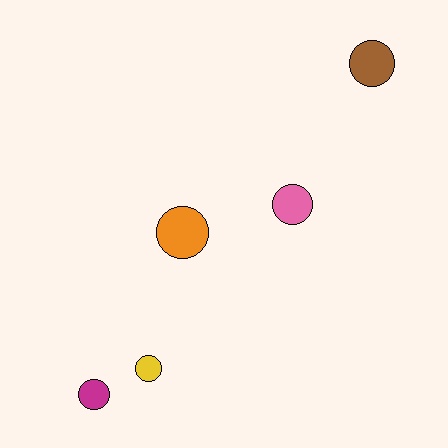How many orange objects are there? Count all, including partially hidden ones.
There is 1 orange object.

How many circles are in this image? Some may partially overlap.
There are 5 circles.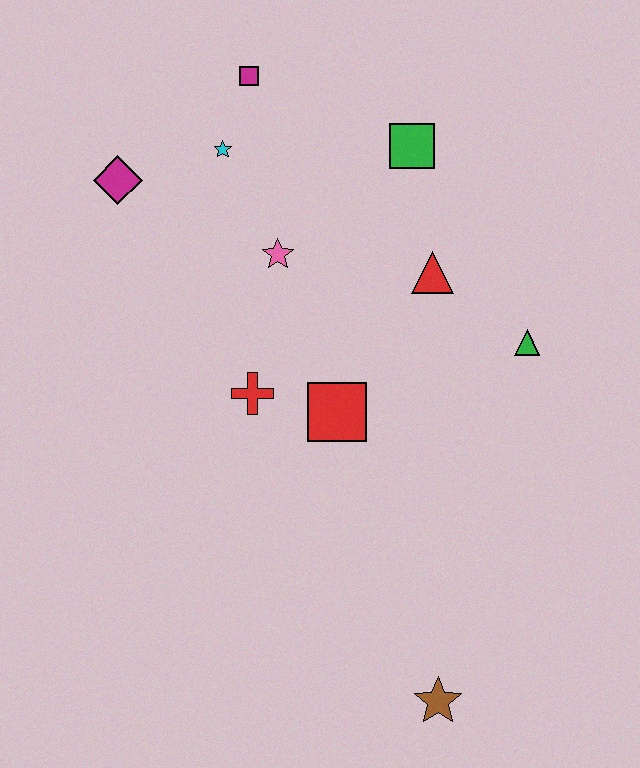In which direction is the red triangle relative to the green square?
The red triangle is below the green square.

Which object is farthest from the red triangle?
The brown star is farthest from the red triangle.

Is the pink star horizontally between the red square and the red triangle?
No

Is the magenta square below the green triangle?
No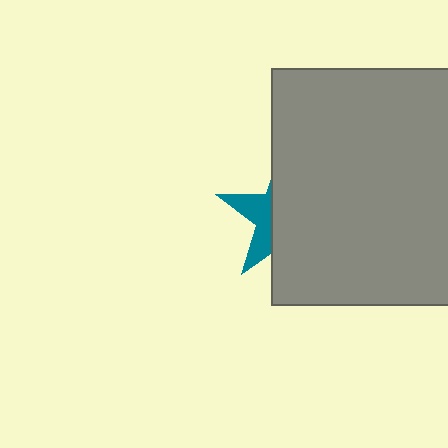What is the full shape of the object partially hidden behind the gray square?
The partially hidden object is a teal star.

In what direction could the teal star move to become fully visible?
The teal star could move left. That would shift it out from behind the gray square entirely.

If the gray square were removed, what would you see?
You would see the complete teal star.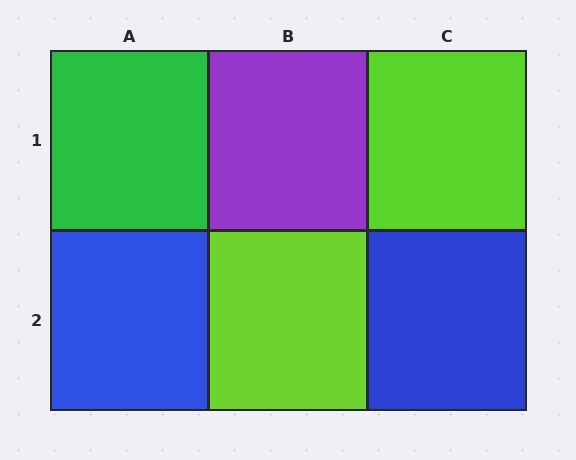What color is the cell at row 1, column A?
Green.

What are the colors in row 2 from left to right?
Blue, lime, blue.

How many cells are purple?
1 cell is purple.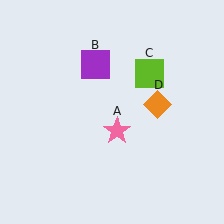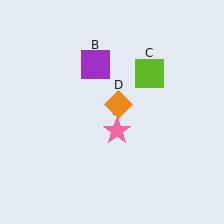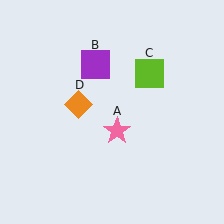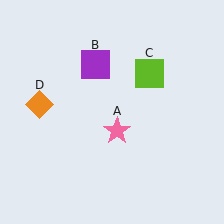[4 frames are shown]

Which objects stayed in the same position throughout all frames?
Pink star (object A) and purple square (object B) and lime square (object C) remained stationary.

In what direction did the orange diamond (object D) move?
The orange diamond (object D) moved left.